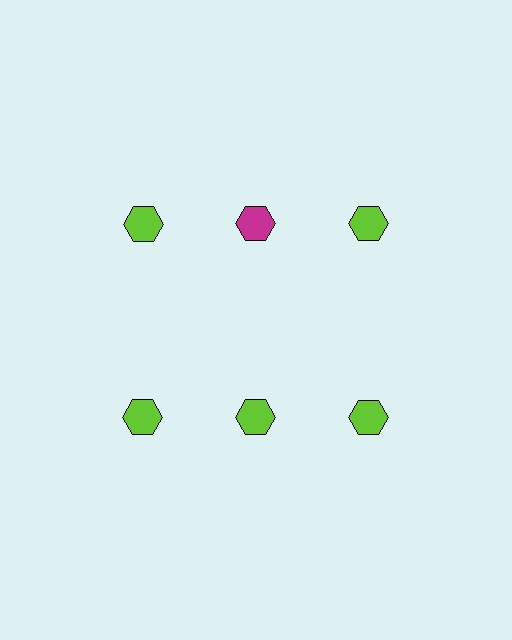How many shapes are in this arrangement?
There are 6 shapes arranged in a grid pattern.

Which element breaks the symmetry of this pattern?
The magenta hexagon in the top row, second from left column breaks the symmetry. All other shapes are lime hexagons.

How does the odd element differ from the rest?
It has a different color: magenta instead of lime.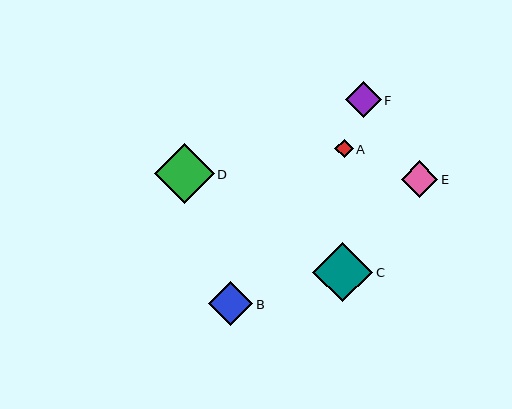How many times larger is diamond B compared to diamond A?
Diamond B is approximately 2.3 times the size of diamond A.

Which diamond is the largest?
Diamond C is the largest with a size of approximately 60 pixels.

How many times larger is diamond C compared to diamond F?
Diamond C is approximately 1.7 times the size of diamond F.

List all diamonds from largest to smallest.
From largest to smallest: C, D, B, E, F, A.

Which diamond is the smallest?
Diamond A is the smallest with a size of approximately 19 pixels.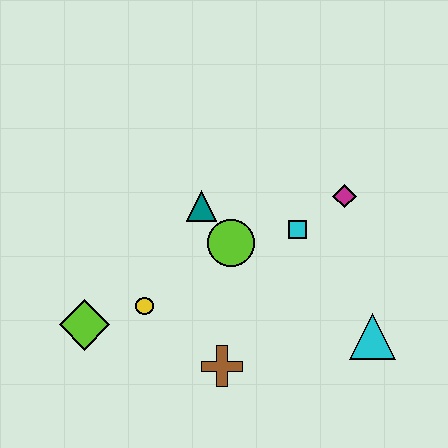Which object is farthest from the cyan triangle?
The lime diamond is farthest from the cyan triangle.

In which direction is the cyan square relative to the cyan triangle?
The cyan square is above the cyan triangle.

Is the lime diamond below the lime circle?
Yes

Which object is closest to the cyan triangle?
The cyan square is closest to the cyan triangle.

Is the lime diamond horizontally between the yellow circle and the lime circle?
No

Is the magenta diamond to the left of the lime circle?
No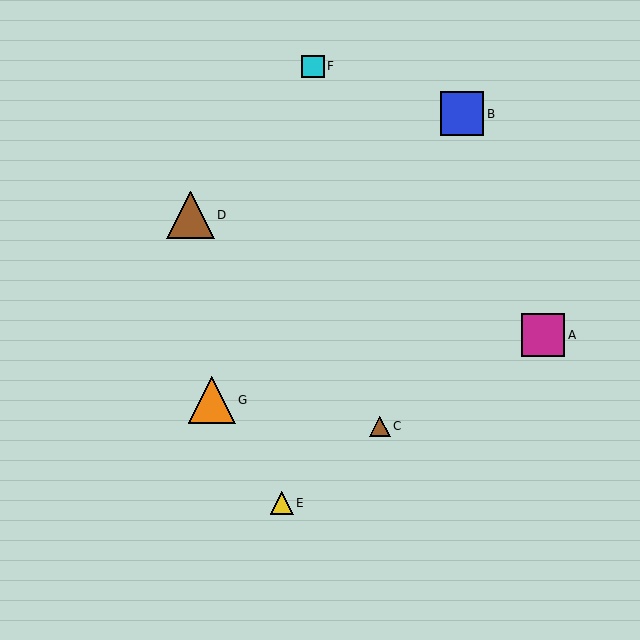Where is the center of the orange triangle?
The center of the orange triangle is at (212, 400).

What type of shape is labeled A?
Shape A is a magenta square.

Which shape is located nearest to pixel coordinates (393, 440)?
The brown triangle (labeled C) at (380, 426) is nearest to that location.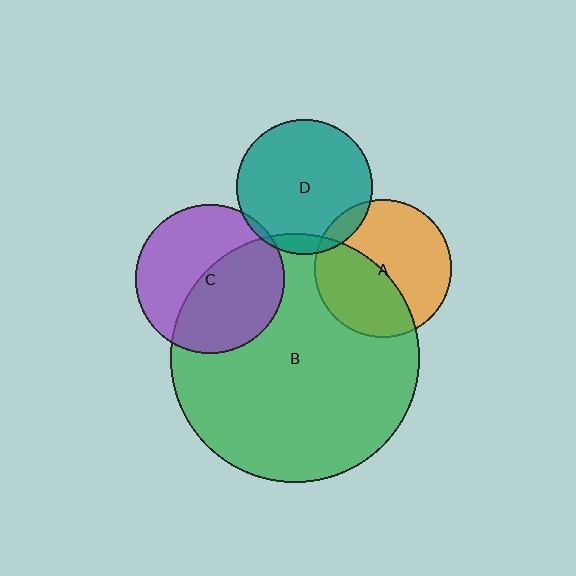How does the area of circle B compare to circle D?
Approximately 3.4 times.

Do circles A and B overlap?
Yes.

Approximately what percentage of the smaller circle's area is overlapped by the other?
Approximately 45%.